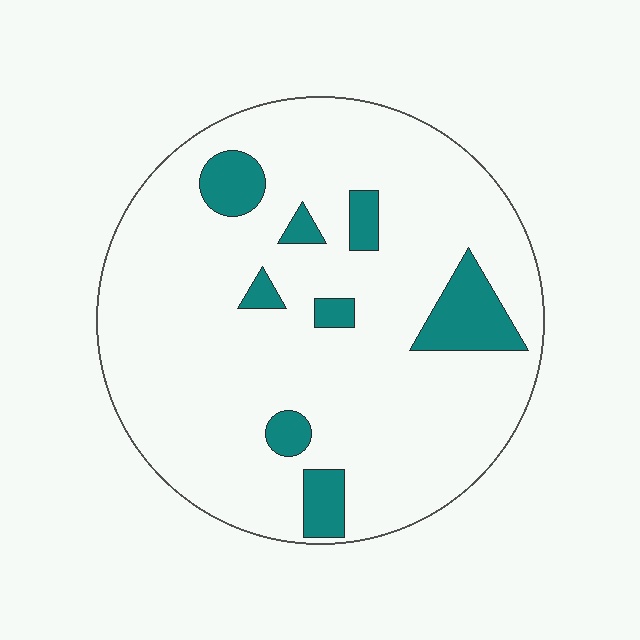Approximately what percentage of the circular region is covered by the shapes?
Approximately 10%.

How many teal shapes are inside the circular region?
8.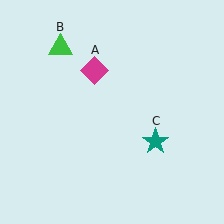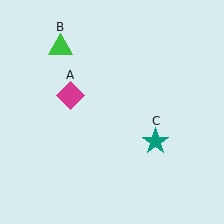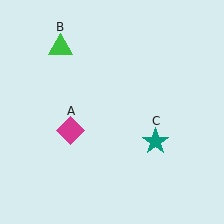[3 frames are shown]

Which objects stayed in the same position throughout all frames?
Green triangle (object B) and teal star (object C) remained stationary.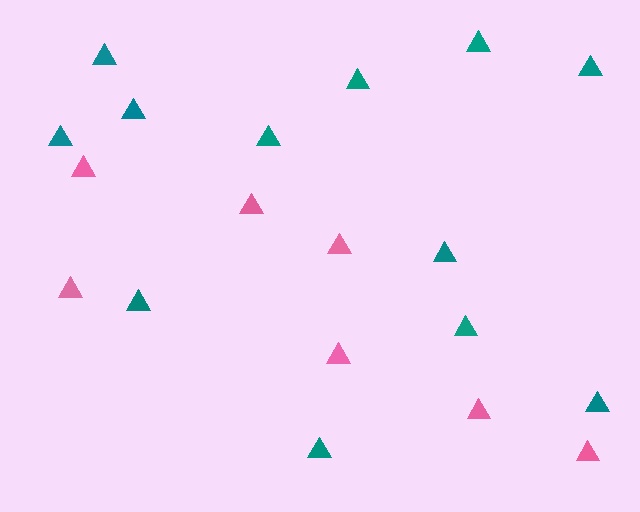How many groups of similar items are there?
There are 2 groups: one group of teal triangles (12) and one group of pink triangles (7).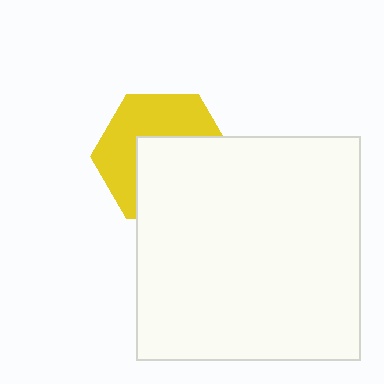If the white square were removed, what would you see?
You would see the complete yellow hexagon.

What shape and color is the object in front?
The object in front is a white square.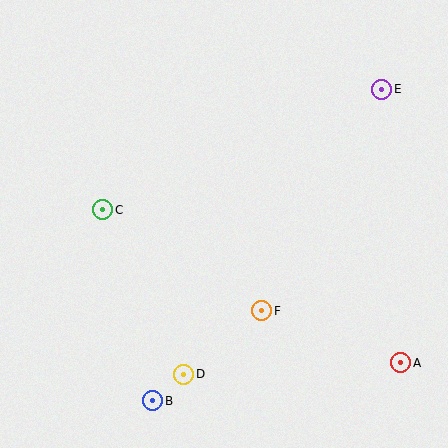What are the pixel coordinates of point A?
Point A is at (401, 363).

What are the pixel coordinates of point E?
Point E is at (382, 89).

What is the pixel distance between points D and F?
The distance between D and F is 100 pixels.